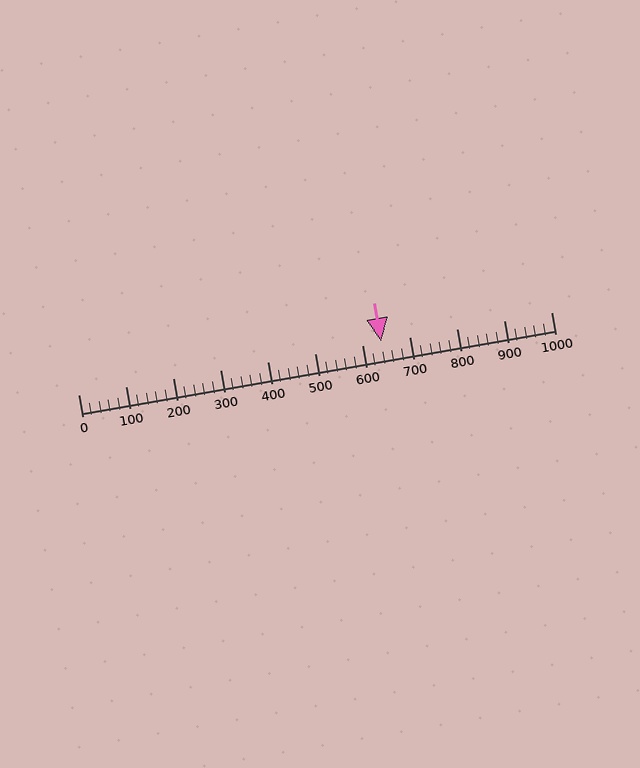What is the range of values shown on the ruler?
The ruler shows values from 0 to 1000.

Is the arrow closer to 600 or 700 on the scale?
The arrow is closer to 600.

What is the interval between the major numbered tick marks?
The major tick marks are spaced 100 units apart.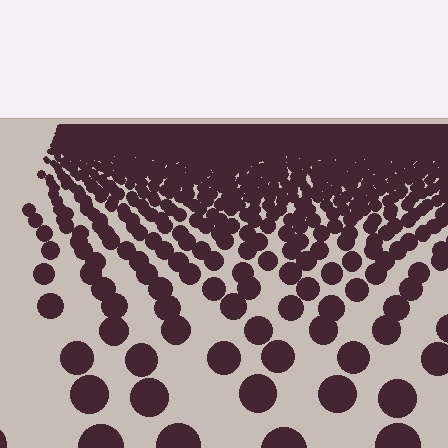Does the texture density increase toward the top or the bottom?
Density increases toward the top.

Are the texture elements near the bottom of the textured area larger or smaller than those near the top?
Larger. Near the bottom, elements are closer to the viewer and appear at a bigger on-screen size.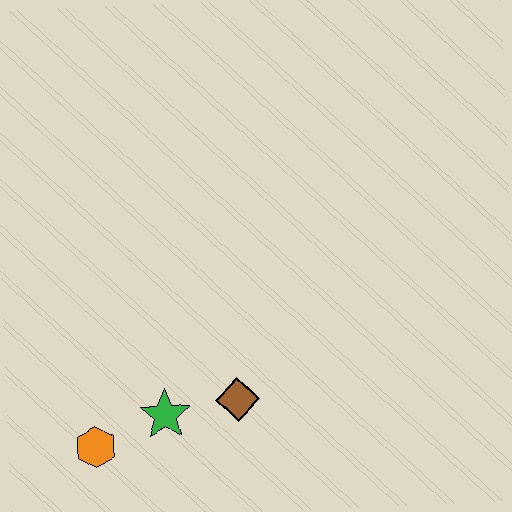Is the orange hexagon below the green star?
Yes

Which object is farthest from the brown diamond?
The orange hexagon is farthest from the brown diamond.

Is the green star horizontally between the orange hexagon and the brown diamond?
Yes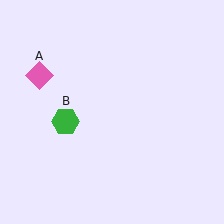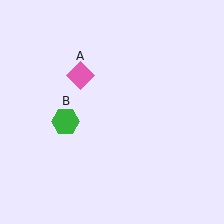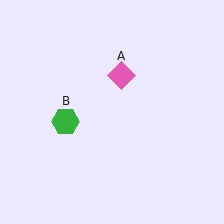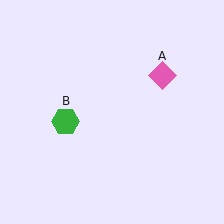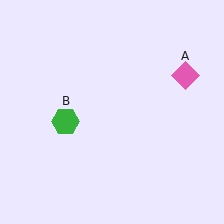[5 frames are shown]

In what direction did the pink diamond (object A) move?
The pink diamond (object A) moved right.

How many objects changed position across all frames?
1 object changed position: pink diamond (object A).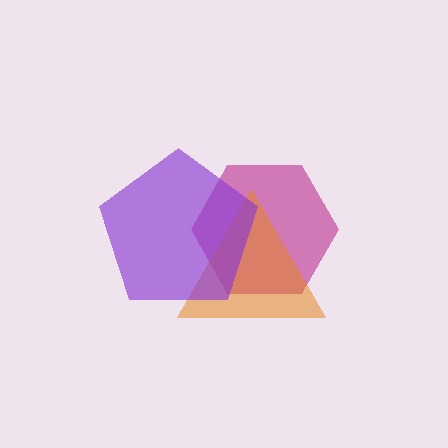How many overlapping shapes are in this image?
There are 3 overlapping shapes in the image.